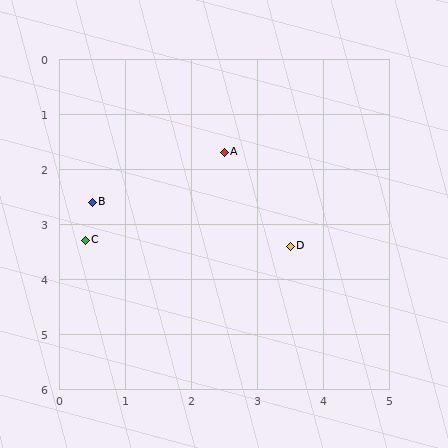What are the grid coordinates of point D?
Point D is at approximately (3.5, 3.4).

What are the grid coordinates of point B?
Point B is at approximately (0.5, 2.6).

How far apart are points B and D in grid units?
Points B and D are about 3.1 grid units apart.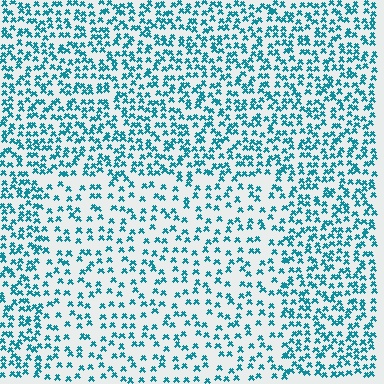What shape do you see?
I see a rectangle.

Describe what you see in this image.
The image contains small teal elements arranged at two different densities. A rectangle-shaped region is visible where the elements are less densely packed than the surrounding area.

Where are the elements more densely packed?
The elements are more densely packed outside the rectangle boundary.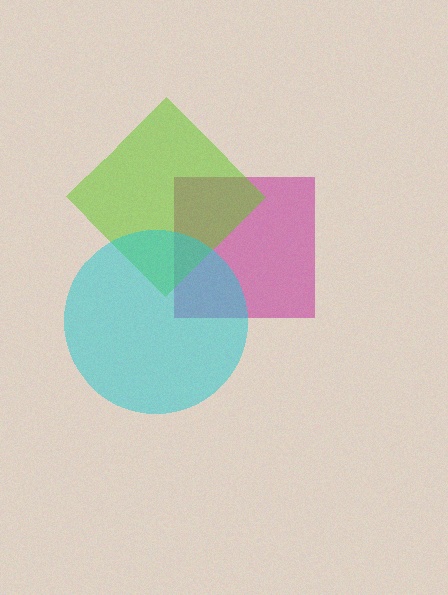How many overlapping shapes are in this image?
There are 3 overlapping shapes in the image.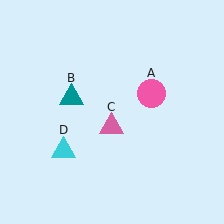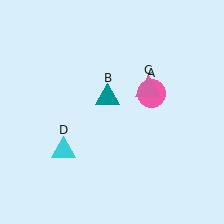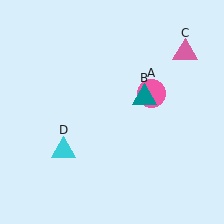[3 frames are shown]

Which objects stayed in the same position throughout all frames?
Pink circle (object A) and cyan triangle (object D) remained stationary.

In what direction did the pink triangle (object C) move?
The pink triangle (object C) moved up and to the right.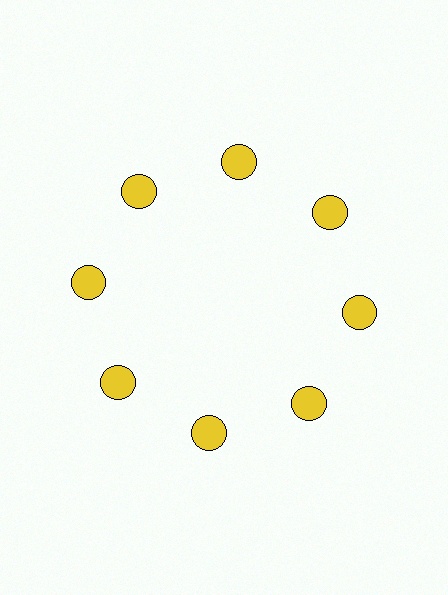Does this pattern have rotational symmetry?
Yes, this pattern has 8-fold rotational symmetry. It looks the same after rotating 45 degrees around the center.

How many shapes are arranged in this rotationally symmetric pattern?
There are 8 shapes, arranged in 8 groups of 1.